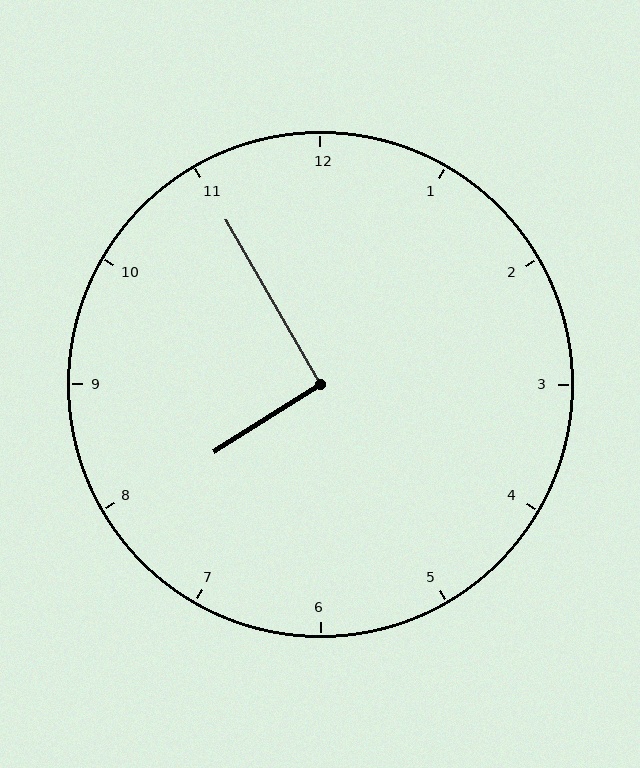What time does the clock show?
7:55.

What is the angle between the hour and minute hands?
Approximately 92 degrees.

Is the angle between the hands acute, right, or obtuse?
It is right.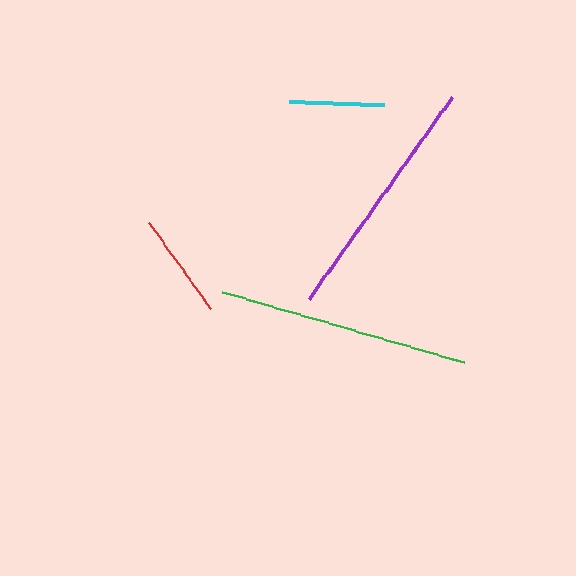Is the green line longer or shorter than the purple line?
The green line is longer than the purple line.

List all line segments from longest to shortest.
From longest to shortest: green, purple, red, cyan.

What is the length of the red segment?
The red segment is approximately 106 pixels long.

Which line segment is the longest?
The green line is the longest at approximately 253 pixels.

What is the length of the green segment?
The green segment is approximately 253 pixels long.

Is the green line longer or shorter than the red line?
The green line is longer than the red line.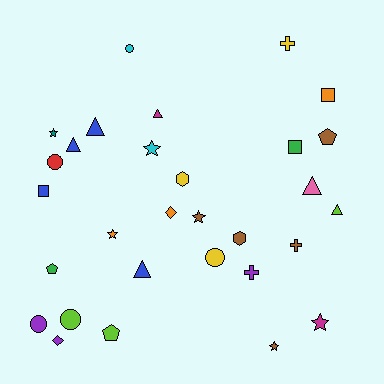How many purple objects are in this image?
There are 3 purple objects.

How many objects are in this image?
There are 30 objects.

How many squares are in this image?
There are 3 squares.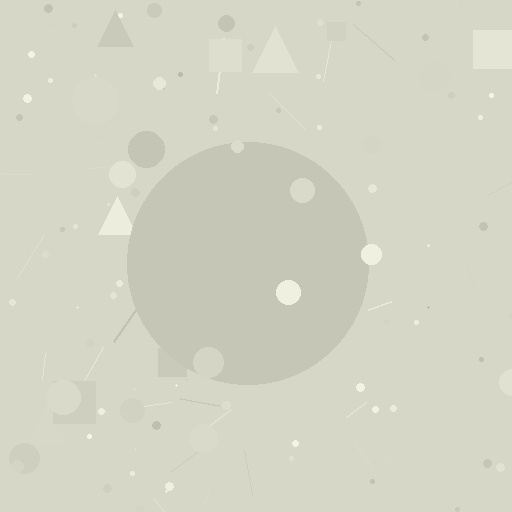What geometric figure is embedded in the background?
A circle is embedded in the background.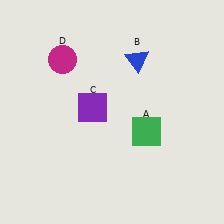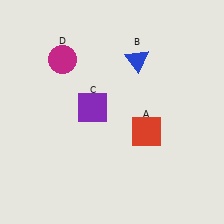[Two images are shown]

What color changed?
The square (A) changed from green in Image 1 to red in Image 2.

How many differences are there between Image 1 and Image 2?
There is 1 difference between the two images.